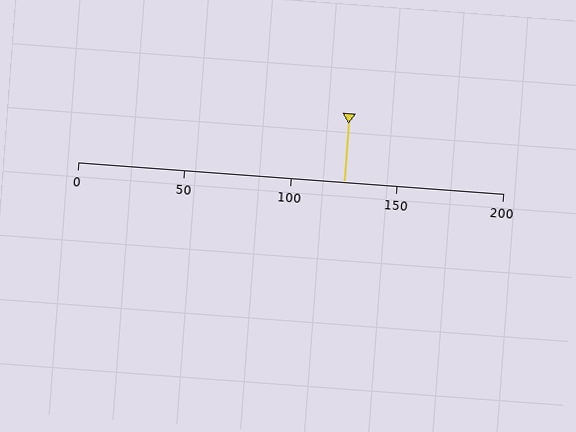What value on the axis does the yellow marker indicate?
The marker indicates approximately 125.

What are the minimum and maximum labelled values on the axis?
The axis runs from 0 to 200.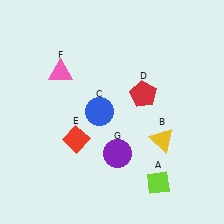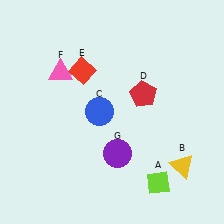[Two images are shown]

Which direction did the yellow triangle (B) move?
The yellow triangle (B) moved down.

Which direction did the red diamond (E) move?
The red diamond (E) moved up.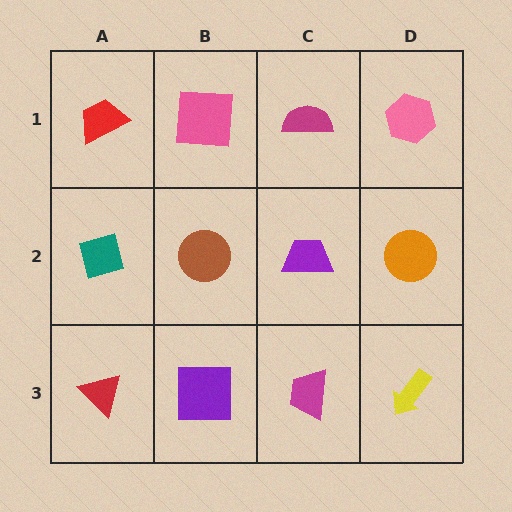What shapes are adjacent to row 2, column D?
A pink hexagon (row 1, column D), a yellow arrow (row 3, column D), a purple trapezoid (row 2, column C).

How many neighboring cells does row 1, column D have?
2.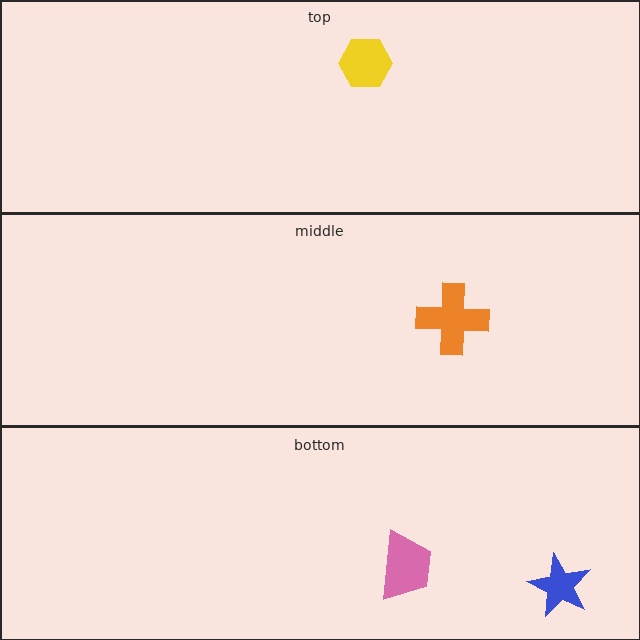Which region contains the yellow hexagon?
The top region.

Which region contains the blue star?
The bottom region.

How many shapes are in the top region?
1.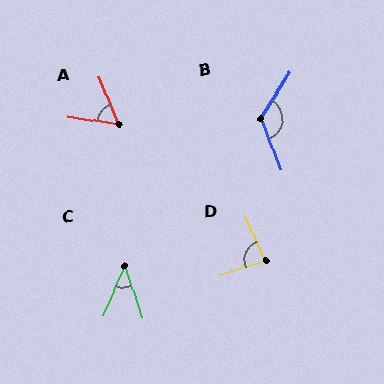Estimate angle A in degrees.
Approximately 60 degrees.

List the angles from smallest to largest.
C (42°), A (60°), D (84°), B (126°).